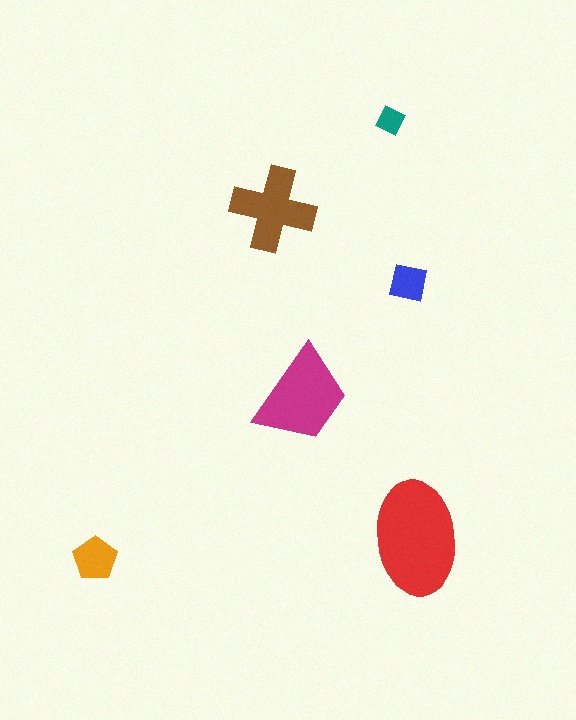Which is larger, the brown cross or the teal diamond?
The brown cross.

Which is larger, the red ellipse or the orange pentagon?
The red ellipse.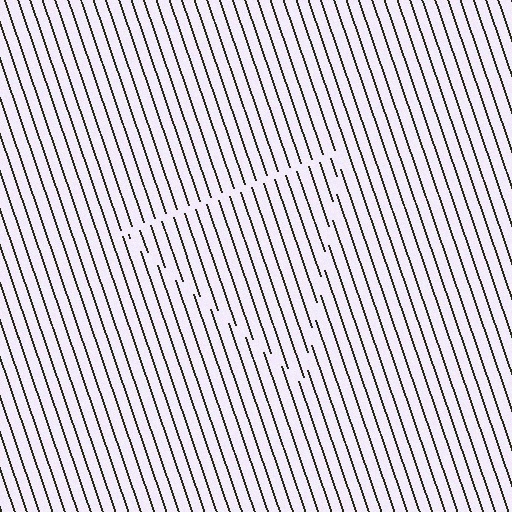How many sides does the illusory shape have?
3 sides — the line-ends trace a triangle.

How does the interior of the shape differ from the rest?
The interior of the shape contains the same grating, shifted by half a period — the contour is defined by the phase discontinuity where line-ends from the inner and outer gratings abut.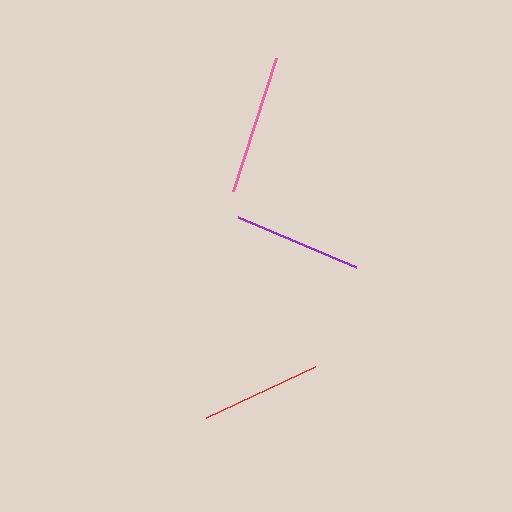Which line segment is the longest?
The pink line is the longest at approximately 140 pixels.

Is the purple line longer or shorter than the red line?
The purple line is longer than the red line.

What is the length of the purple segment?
The purple segment is approximately 128 pixels long.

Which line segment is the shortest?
The red line is the shortest at approximately 120 pixels.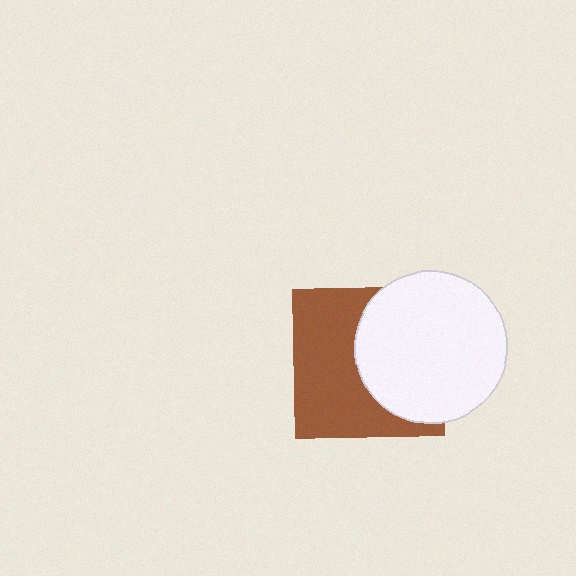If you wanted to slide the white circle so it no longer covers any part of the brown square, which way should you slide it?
Slide it right — that is the most direct way to separate the two shapes.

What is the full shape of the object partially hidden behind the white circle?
The partially hidden object is a brown square.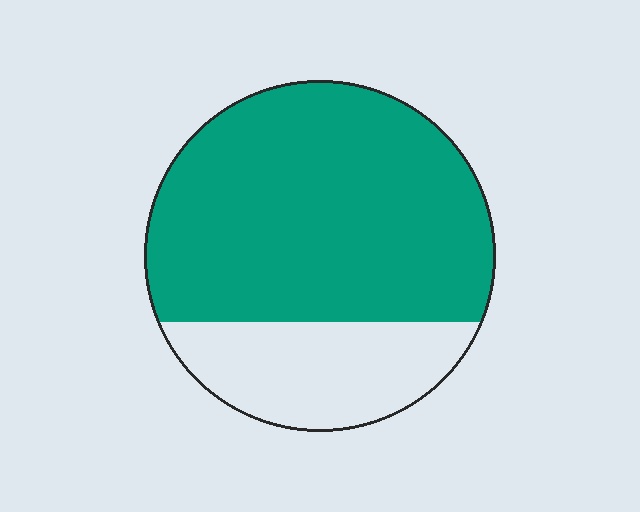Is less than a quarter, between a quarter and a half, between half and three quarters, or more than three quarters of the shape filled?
Between half and three quarters.